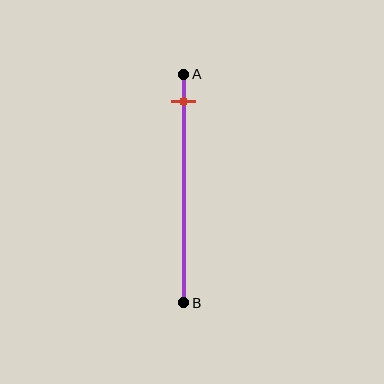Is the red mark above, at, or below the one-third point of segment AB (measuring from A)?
The red mark is above the one-third point of segment AB.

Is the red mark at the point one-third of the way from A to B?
No, the mark is at about 10% from A, not at the 33% one-third point.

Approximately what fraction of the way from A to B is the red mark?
The red mark is approximately 10% of the way from A to B.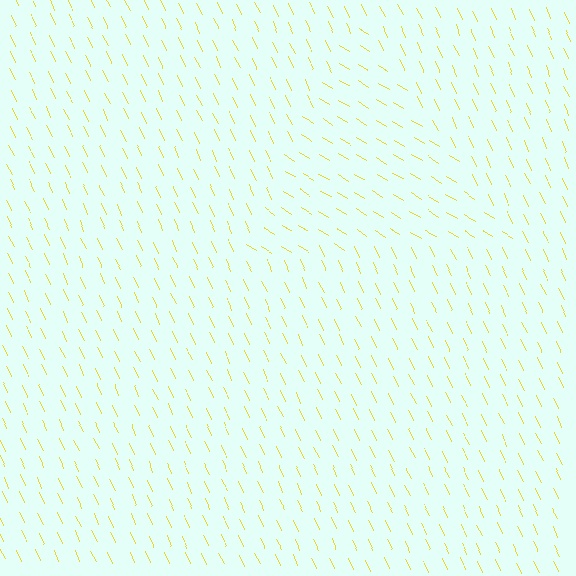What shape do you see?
I see a triangle.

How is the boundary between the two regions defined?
The boundary is defined purely by a change in line orientation (approximately 33 degrees difference). All lines are the same color and thickness.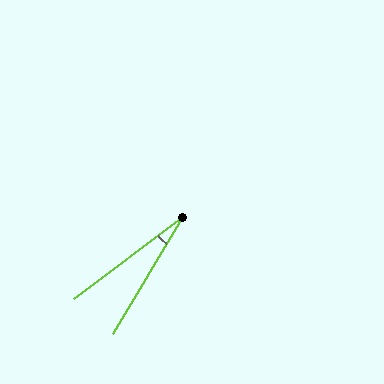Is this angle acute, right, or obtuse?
It is acute.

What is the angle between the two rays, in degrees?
Approximately 22 degrees.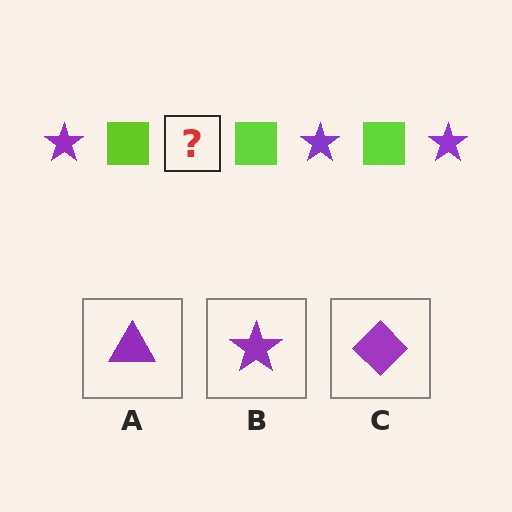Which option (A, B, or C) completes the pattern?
B.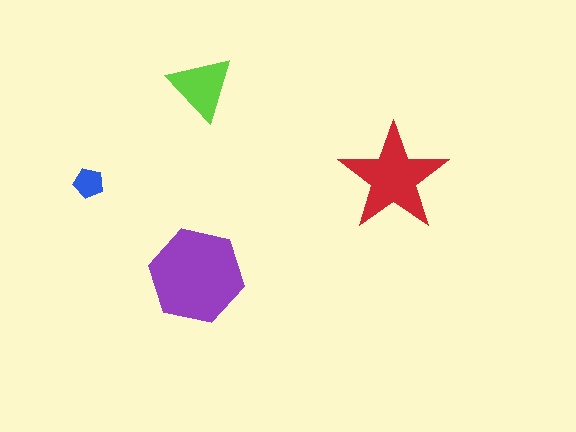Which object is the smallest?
The blue pentagon.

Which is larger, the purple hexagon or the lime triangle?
The purple hexagon.